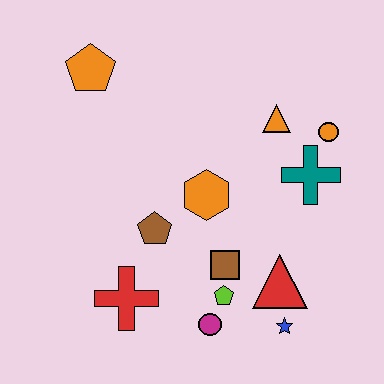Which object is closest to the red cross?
The brown pentagon is closest to the red cross.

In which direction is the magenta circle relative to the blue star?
The magenta circle is to the left of the blue star.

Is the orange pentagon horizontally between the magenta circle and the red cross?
No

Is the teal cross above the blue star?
Yes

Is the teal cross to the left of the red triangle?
No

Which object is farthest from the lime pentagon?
The orange pentagon is farthest from the lime pentagon.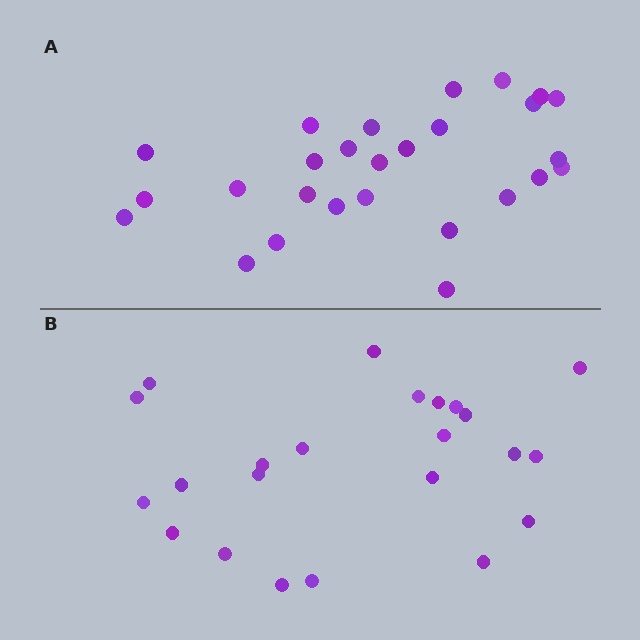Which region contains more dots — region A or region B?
Region A (the top region) has more dots.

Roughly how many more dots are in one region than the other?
Region A has about 4 more dots than region B.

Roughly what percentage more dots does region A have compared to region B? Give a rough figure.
About 15% more.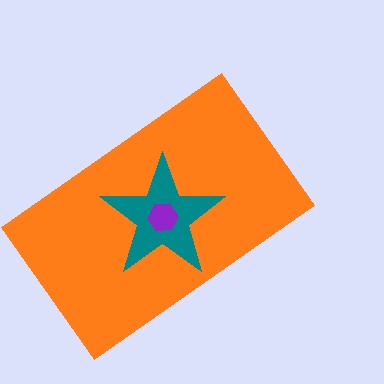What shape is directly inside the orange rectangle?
The teal star.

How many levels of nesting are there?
3.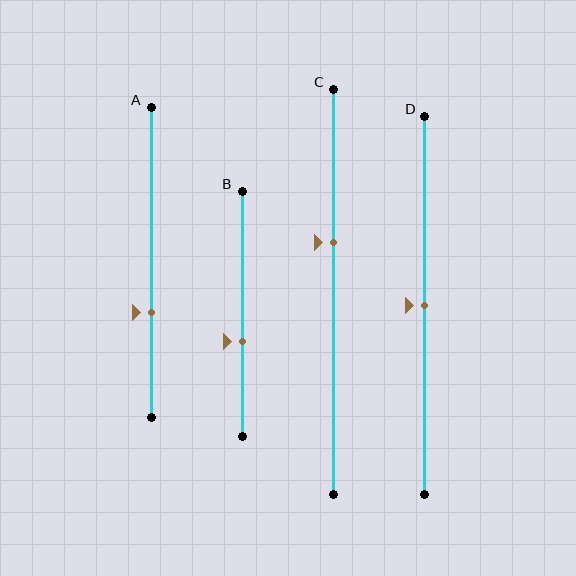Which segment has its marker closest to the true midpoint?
Segment D has its marker closest to the true midpoint.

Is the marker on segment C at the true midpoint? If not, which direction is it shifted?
No, the marker on segment C is shifted upward by about 12% of the segment length.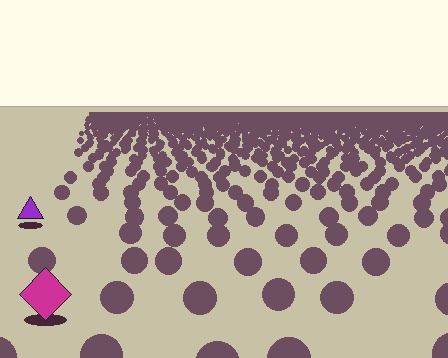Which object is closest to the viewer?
The magenta diamond is closest. The texture marks near it are larger and more spread out.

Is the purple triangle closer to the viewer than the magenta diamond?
No. The magenta diamond is closer — you can tell from the texture gradient: the ground texture is coarser near it.